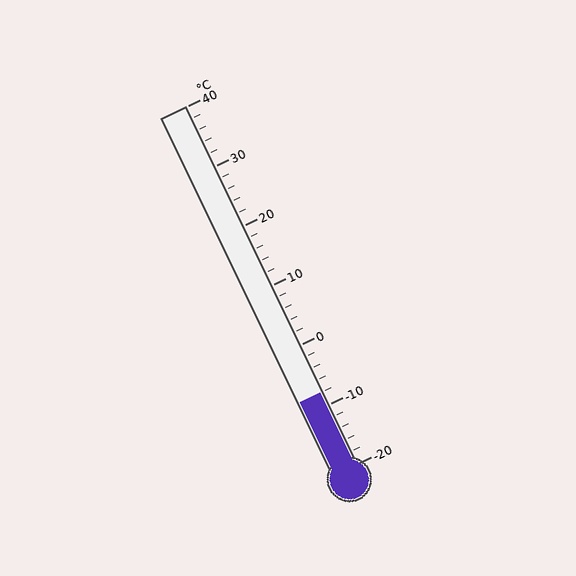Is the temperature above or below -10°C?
The temperature is above -10°C.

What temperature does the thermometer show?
The thermometer shows approximately -8°C.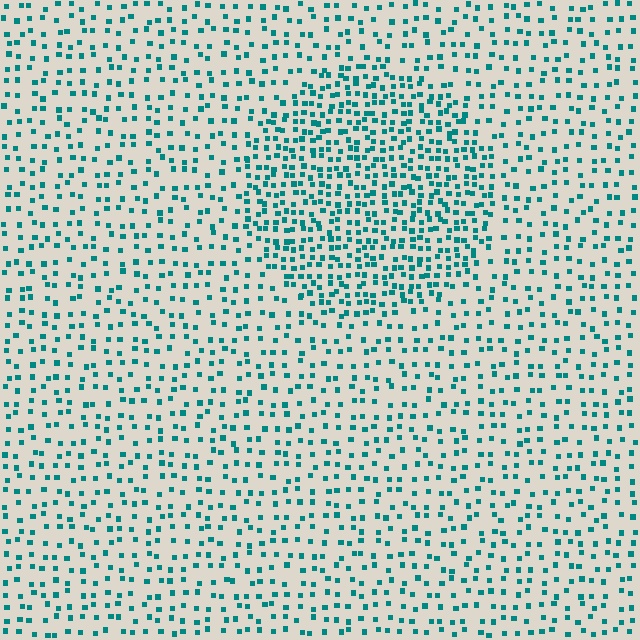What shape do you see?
I see a circle.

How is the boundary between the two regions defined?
The boundary is defined by a change in element density (approximately 2.0x ratio). All elements are the same color, size, and shape.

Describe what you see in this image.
The image contains small teal elements arranged at two different densities. A circle-shaped region is visible where the elements are more densely packed than the surrounding area.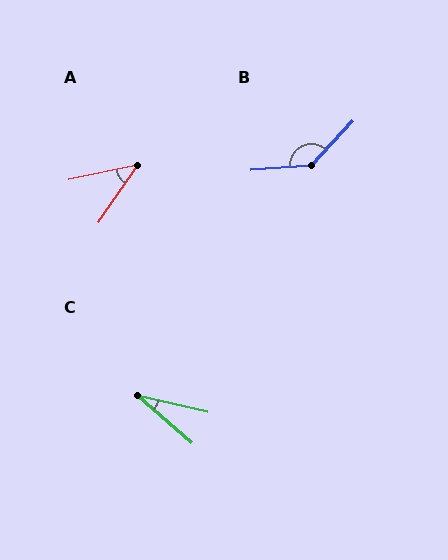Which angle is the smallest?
C, at approximately 27 degrees.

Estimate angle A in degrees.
Approximately 43 degrees.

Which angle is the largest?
B, at approximately 138 degrees.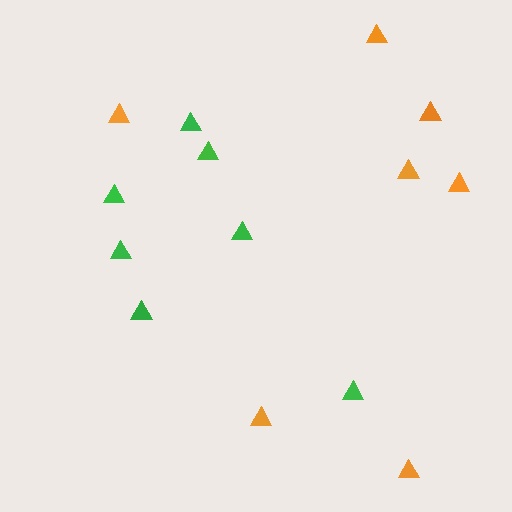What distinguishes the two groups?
There are 2 groups: one group of green triangles (7) and one group of orange triangles (7).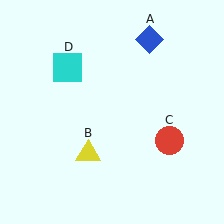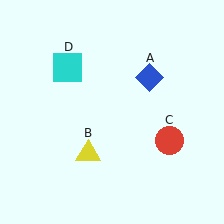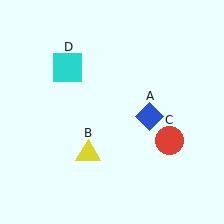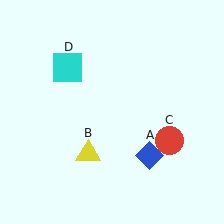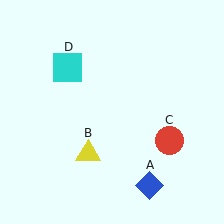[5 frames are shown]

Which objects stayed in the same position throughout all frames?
Yellow triangle (object B) and red circle (object C) and cyan square (object D) remained stationary.